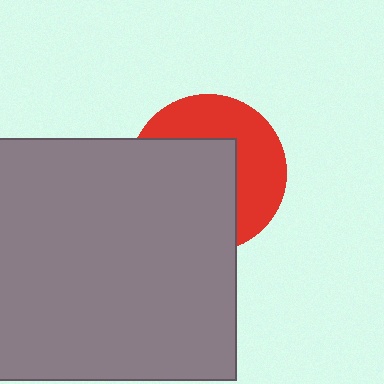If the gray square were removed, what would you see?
You would see the complete red circle.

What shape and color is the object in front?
The object in front is a gray square.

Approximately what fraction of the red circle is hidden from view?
Roughly 56% of the red circle is hidden behind the gray square.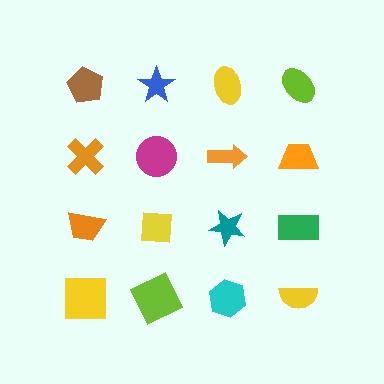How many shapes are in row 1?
4 shapes.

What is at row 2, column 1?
An orange cross.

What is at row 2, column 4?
An orange trapezoid.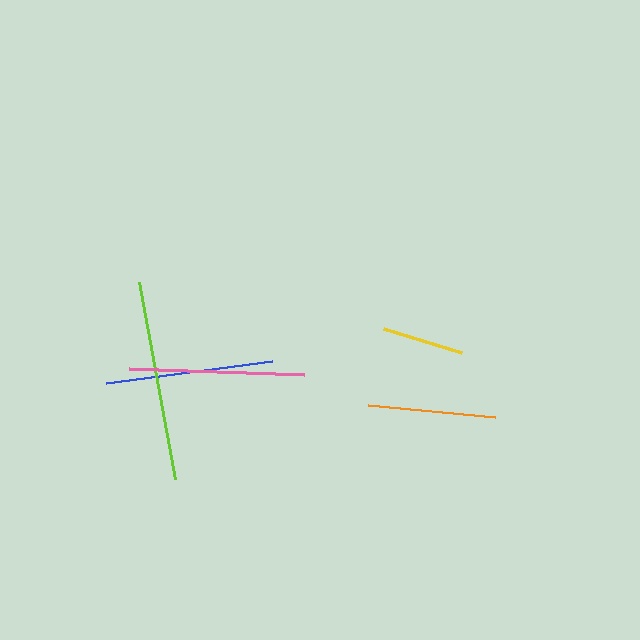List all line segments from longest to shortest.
From longest to shortest: lime, pink, blue, orange, yellow.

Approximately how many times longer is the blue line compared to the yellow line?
The blue line is approximately 2.1 times the length of the yellow line.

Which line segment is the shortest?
The yellow line is the shortest at approximately 81 pixels.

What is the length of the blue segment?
The blue segment is approximately 168 pixels long.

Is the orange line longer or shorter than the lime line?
The lime line is longer than the orange line.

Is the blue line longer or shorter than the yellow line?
The blue line is longer than the yellow line.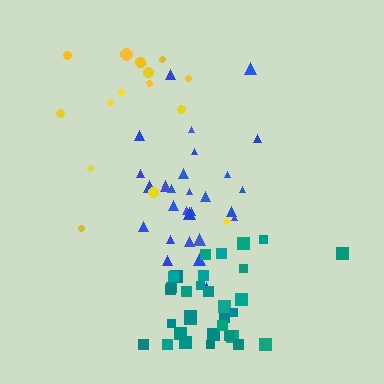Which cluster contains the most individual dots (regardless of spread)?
Teal (32).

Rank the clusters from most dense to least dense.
teal, blue, yellow.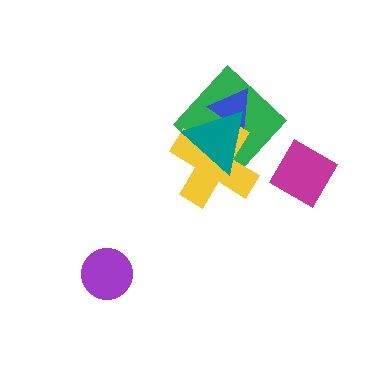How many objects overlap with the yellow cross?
3 objects overlap with the yellow cross.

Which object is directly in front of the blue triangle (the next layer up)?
The yellow cross is directly in front of the blue triangle.